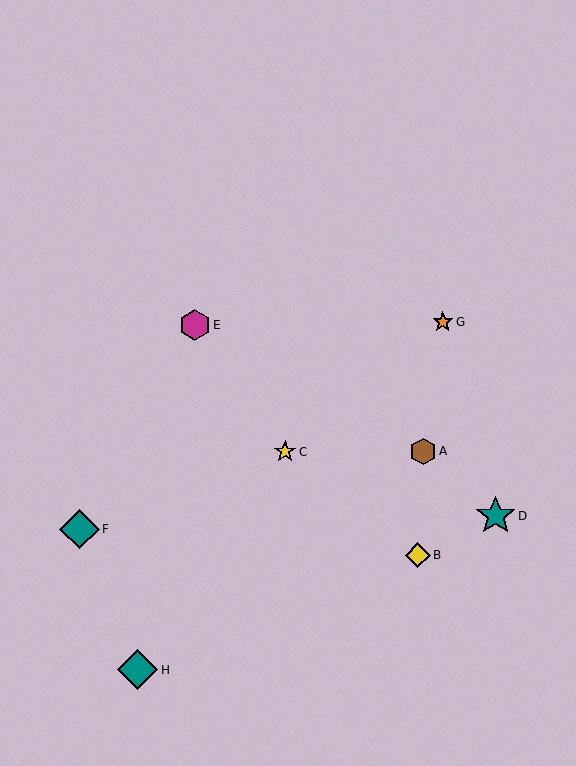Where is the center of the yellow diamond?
The center of the yellow diamond is at (418, 555).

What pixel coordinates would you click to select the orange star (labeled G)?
Click at (443, 322) to select the orange star G.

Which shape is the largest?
The teal diamond (labeled H) is the largest.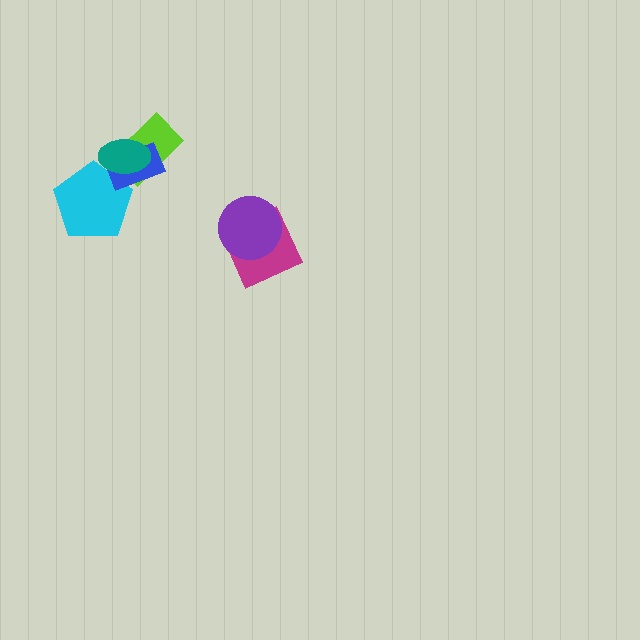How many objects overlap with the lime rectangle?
2 objects overlap with the lime rectangle.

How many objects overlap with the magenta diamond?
1 object overlaps with the magenta diamond.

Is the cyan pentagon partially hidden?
Yes, it is partially covered by another shape.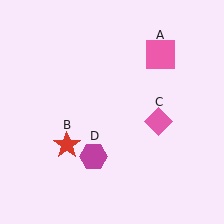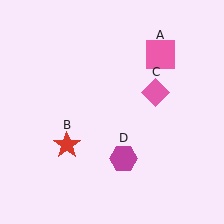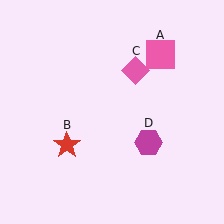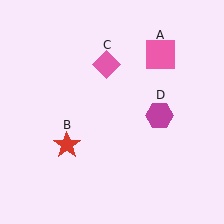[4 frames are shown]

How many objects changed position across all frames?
2 objects changed position: pink diamond (object C), magenta hexagon (object D).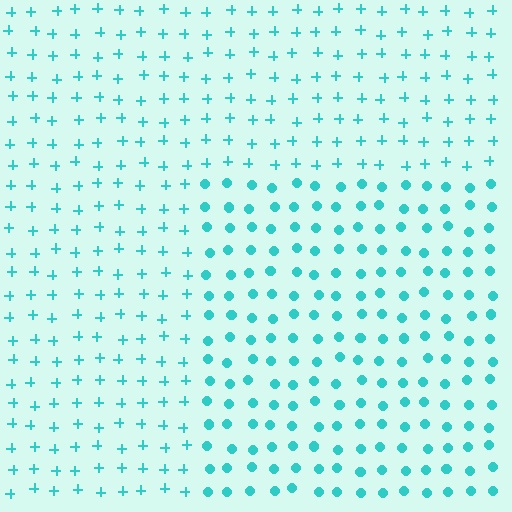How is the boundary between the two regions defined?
The boundary is defined by a change in element shape: circles inside vs. plus signs outside. All elements share the same color and spacing.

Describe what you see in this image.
The image is filled with small cyan elements arranged in a uniform grid. A rectangle-shaped region contains circles, while the surrounding area contains plus signs. The boundary is defined purely by the change in element shape.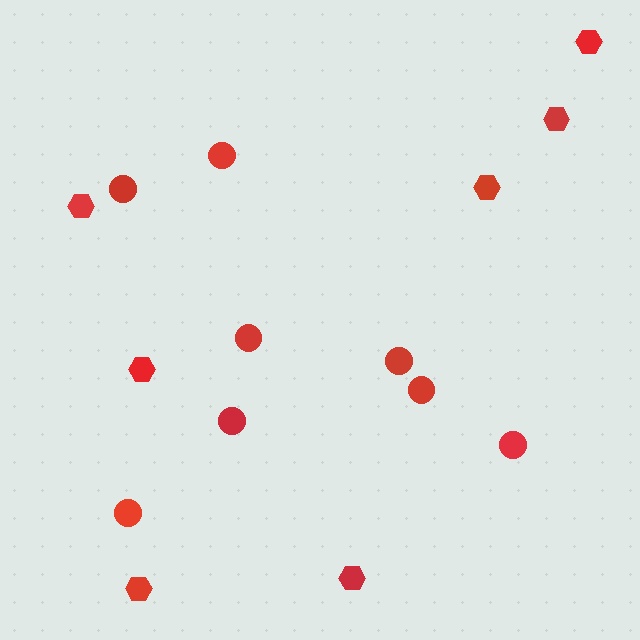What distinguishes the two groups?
There are 2 groups: one group of circles (8) and one group of hexagons (7).